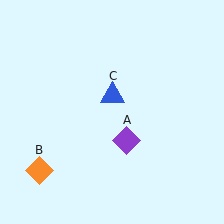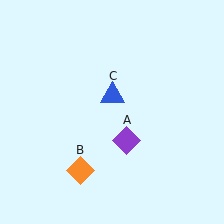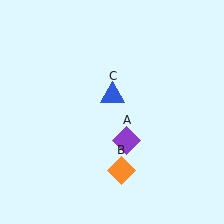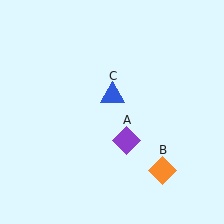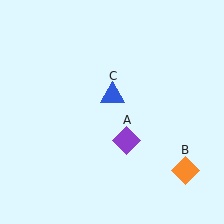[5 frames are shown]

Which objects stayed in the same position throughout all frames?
Purple diamond (object A) and blue triangle (object C) remained stationary.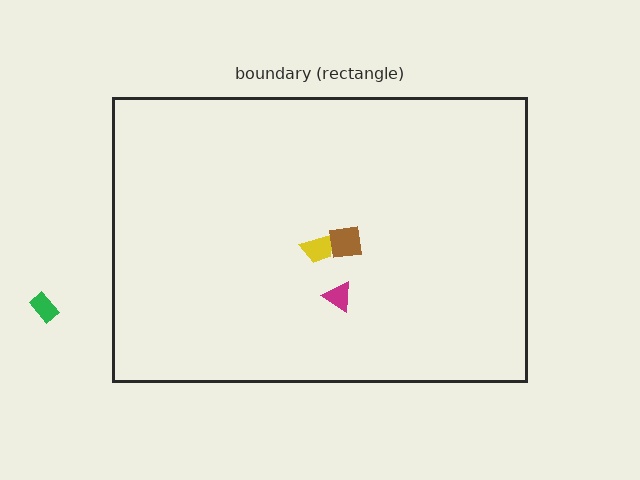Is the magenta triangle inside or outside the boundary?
Inside.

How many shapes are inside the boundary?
3 inside, 1 outside.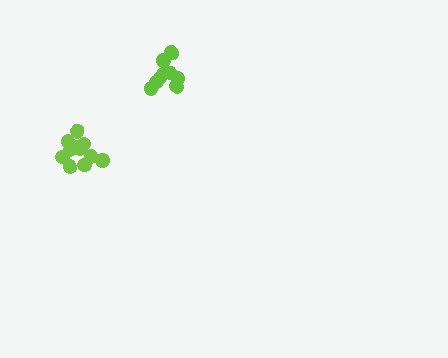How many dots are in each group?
Group 1: 9 dots, Group 2: 11 dots (20 total).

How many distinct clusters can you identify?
There are 2 distinct clusters.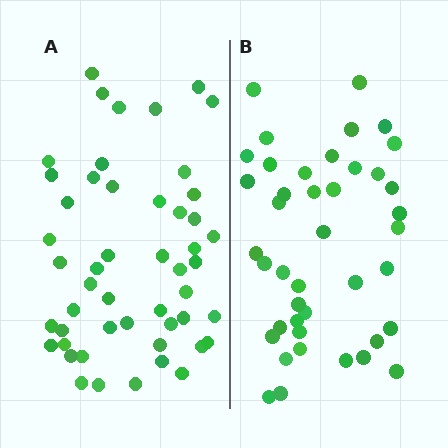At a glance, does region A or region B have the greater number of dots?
Region A (the left region) has more dots.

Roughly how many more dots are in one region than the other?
Region A has roughly 8 or so more dots than region B.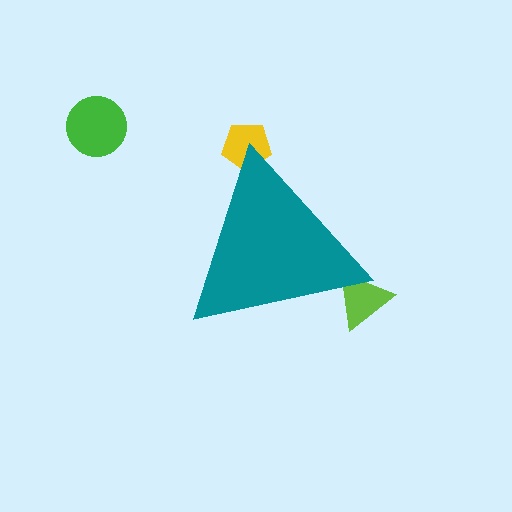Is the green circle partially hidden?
No, the green circle is fully visible.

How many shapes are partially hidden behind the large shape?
2 shapes are partially hidden.